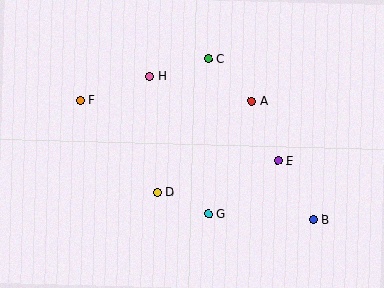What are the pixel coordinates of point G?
Point G is at (208, 214).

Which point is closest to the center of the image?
Point D at (157, 193) is closest to the center.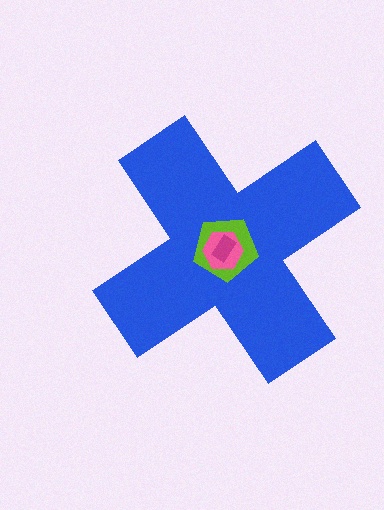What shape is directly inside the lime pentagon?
The pink hexagon.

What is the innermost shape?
The magenta rectangle.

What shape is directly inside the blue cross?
The lime pentagon.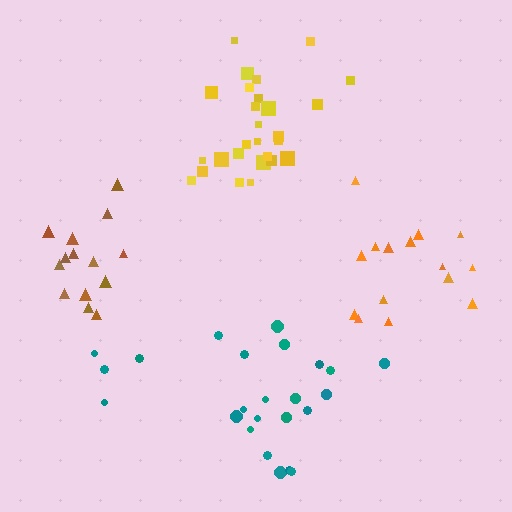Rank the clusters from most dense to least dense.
yellow, brown, teal, orange.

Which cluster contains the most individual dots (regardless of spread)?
Yellow (27).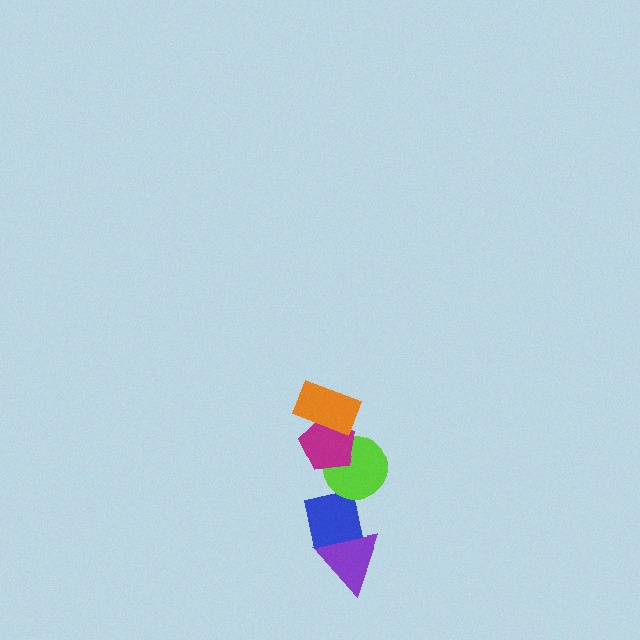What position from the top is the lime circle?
The lime circle is 3rd from the top.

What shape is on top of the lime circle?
The magenta pentagon is on top of the lime circle.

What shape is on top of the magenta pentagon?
The orange rectangle is on top of the magenta pentagon.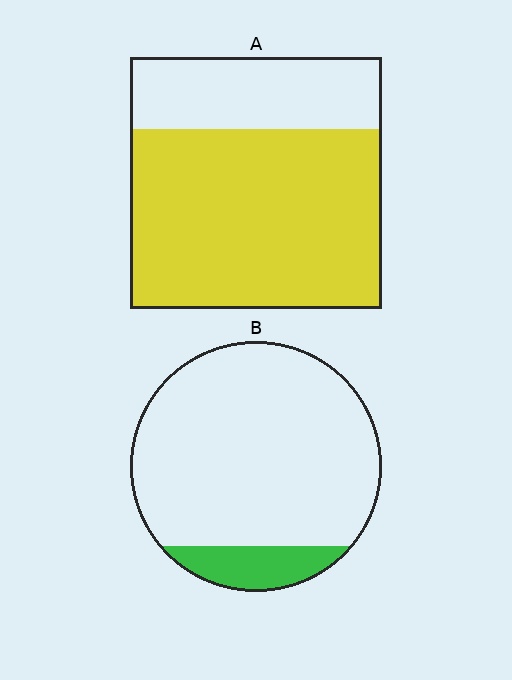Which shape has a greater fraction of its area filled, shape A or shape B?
Shape A.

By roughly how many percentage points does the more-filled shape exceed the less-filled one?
By roughly 60 percentage points (A over B).